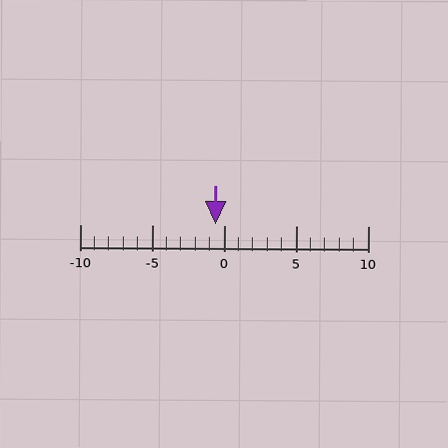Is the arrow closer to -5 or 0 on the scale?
The arrow is closer to 0.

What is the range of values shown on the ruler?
The ruler shows values from -10 to 10.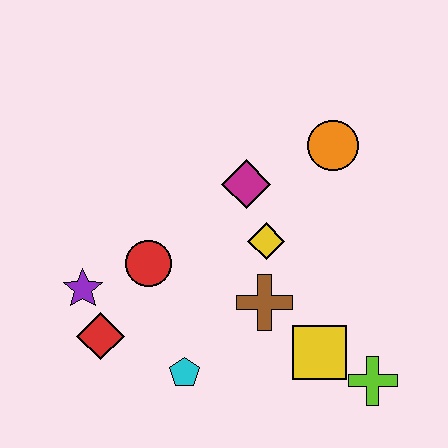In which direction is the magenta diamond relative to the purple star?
The magenta diamond is to the right of the purple star.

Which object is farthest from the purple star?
The lime cross is farthest from the purple star.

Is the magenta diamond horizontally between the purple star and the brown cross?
Yes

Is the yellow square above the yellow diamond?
No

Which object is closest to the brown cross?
The yellow diamond is closest to the brown cross.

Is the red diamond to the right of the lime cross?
No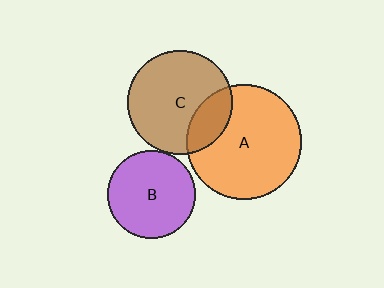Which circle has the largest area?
Circle A (orange).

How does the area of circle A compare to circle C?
Approximately 1.2 times.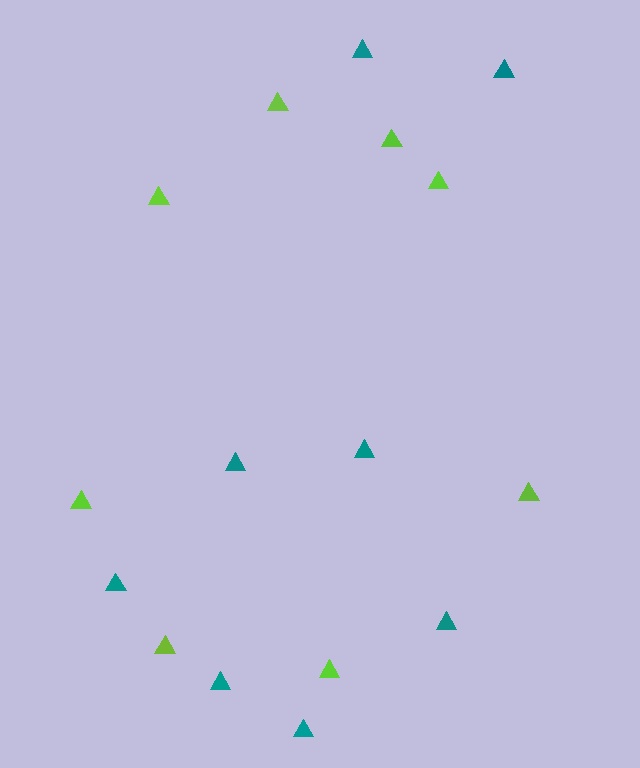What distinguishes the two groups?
There are 2 groups: one group of teal triangles (8) and one group of lime triangles (8).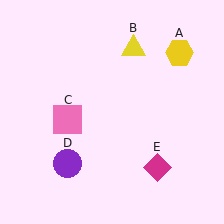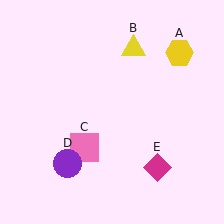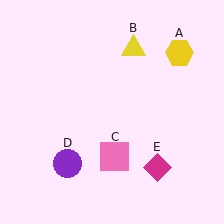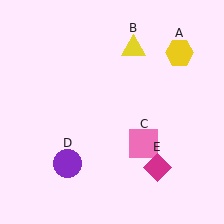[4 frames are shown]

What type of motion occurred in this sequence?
The pink square (object C) rotated counterclockwise around the center of the scene.